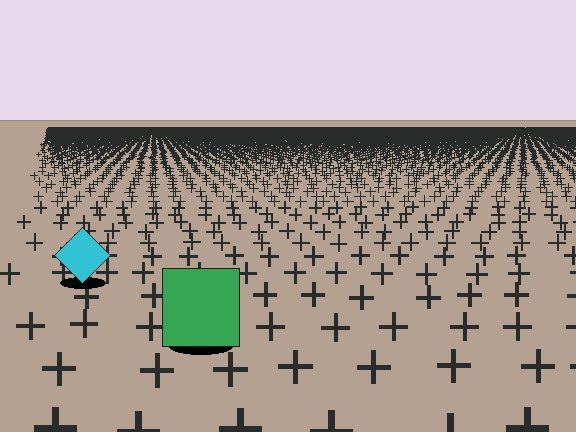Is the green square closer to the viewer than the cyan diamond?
Yes. The green square is closer — you can tell from the texture gradient: the ground texture is coarser near it.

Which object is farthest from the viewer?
The cyan diamond is farthest from the viewer. It appears smaller and the ground texture around it is denser.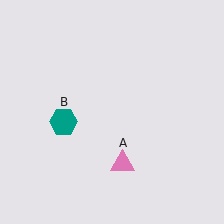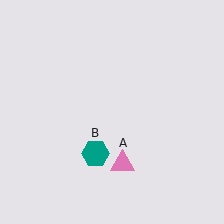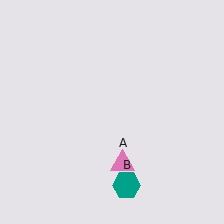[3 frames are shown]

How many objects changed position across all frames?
1 object changed position: teal hexagon (object B).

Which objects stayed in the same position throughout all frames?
Pink triangle (object A) remained stationary.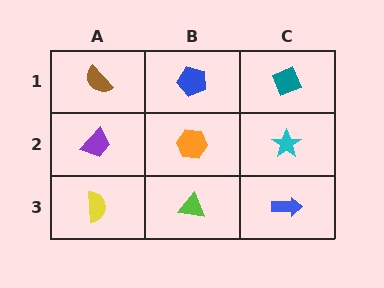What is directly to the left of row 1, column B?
A brown semicircle.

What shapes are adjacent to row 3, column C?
A cyan star (row 2, column C), a lime triangle (row 3, column B).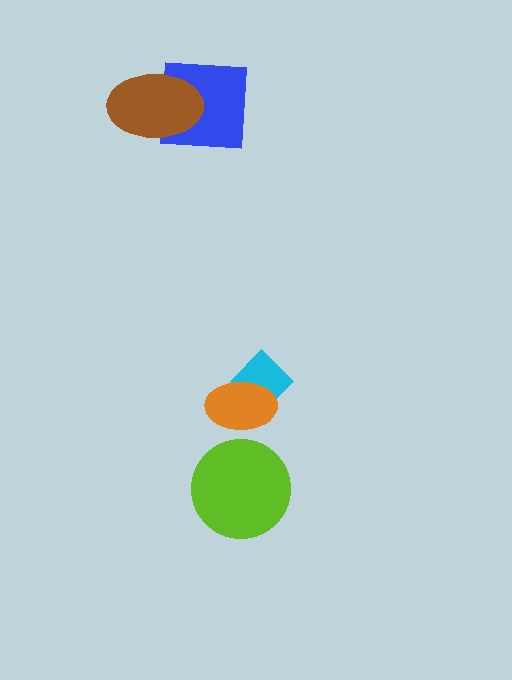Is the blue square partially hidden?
Yes, it is partially covered by another shape.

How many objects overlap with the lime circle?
0 objects overlap with the lime circle.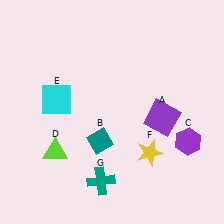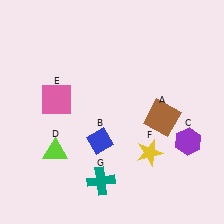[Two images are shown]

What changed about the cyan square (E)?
In Image 1, E is cyan. In Image 2, it changed to pink.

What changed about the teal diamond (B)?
In Image 1, B is teal. In Image 2, it changed to blue.